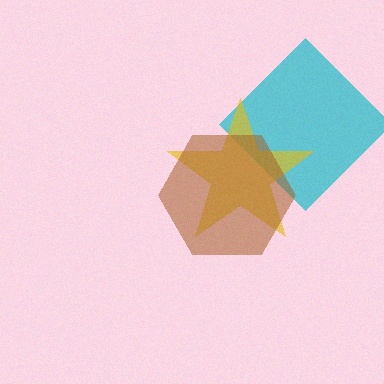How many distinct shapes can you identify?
There are 3 distinct shapes: a cyan diamond, a yellow star, a brown hexagon.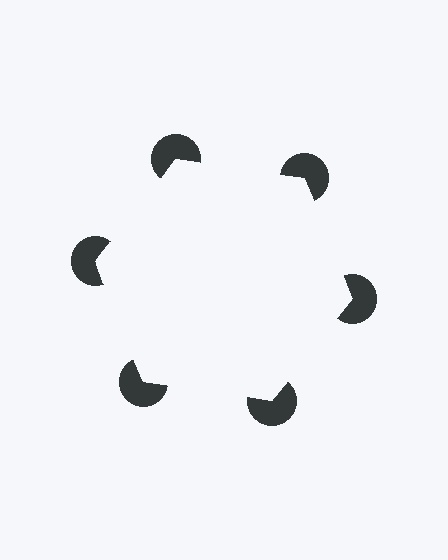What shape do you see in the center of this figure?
An illusory hexagon — its edges are inferred from the aligned wedge cuts in the pac-man discs, not physically drawn.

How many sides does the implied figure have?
6 sides.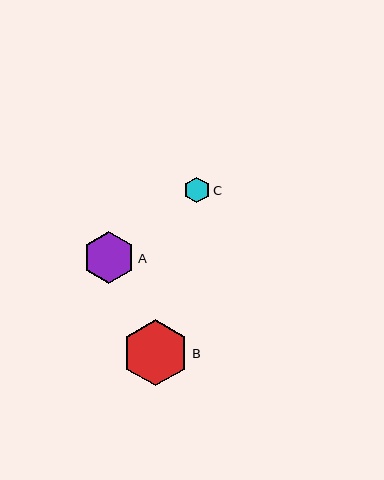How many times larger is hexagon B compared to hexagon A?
Hexagon B is approximately 1.3 times the size of hexagon A.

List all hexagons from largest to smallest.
From largest to smallest: B, A, C.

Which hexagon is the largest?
Hexagon B is the largest with a size of approximately 66 pixels.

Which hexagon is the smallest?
Hexagon C is the smallest with a size of approximately 26 pixels.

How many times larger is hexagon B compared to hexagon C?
Hexagon B is approximately 2.6 times the size of hexagon C.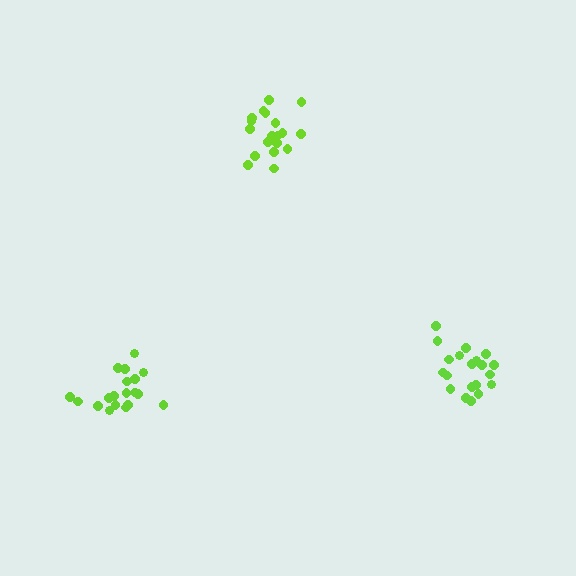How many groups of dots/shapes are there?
There are 3 groups.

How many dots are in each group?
Group 1: 19 dots, Group 2: 19 dots, Group 3: 20 dots (58 total).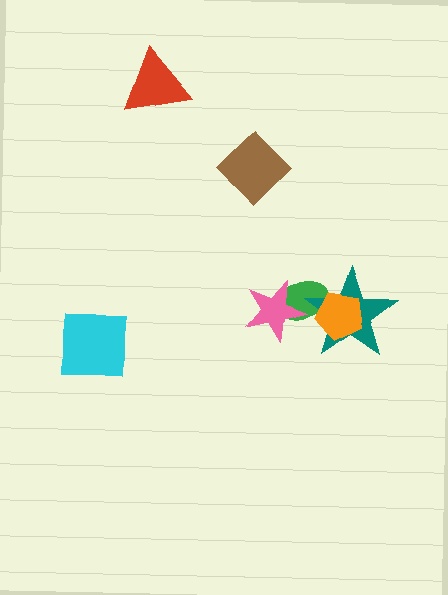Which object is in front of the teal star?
The orange pentagon is in front of the teal star.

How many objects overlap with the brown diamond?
0 objects overlap with the brown diamond.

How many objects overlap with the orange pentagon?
2 objects overlap with the orange pentagon.